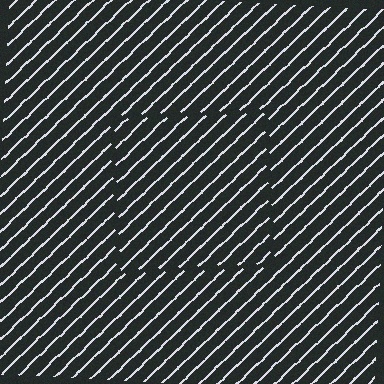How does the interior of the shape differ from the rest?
The interior of the shape contains the same grating, shifted by half a period — the contour is defined by the phase discontinuity where line-ends from the inner and outer gratings abut.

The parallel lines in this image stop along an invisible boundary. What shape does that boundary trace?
An illusory square. The interior of the shape contains the same grating, shifted by half a period — the contour is defined by the phase discontinuity where line-ends from the inner and outer gratings abut.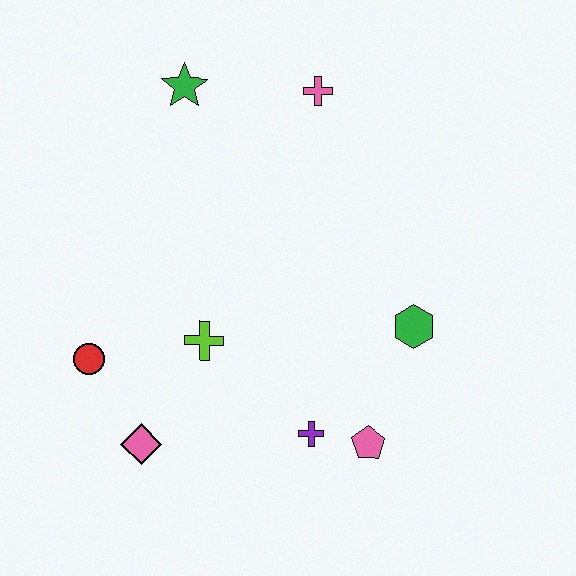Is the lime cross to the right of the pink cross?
No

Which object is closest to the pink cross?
The green star is closest to the pink cross.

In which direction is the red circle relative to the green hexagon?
The red circle is to the left of the green hexagon.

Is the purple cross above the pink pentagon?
Yes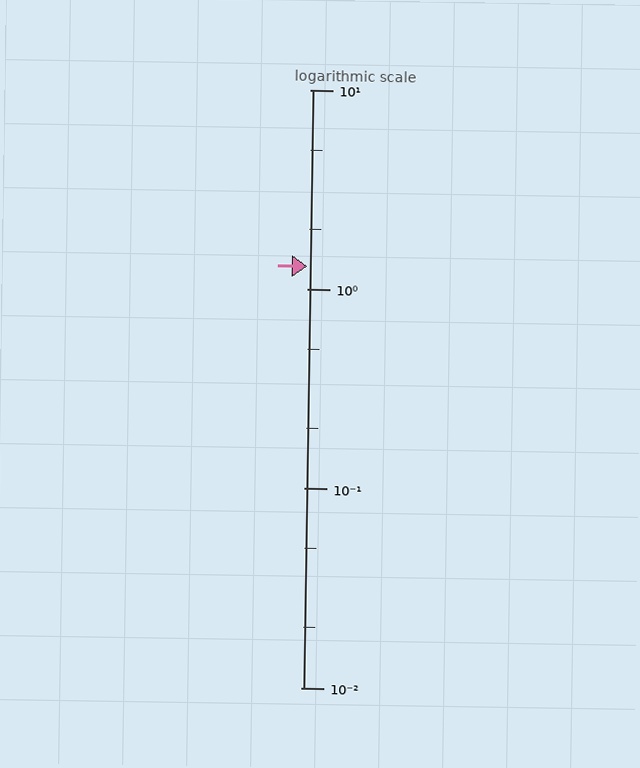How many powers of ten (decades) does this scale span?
The scale spans 3 decades, from 0.01 to 10.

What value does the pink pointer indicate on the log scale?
The pointer indicates approximately 1.3.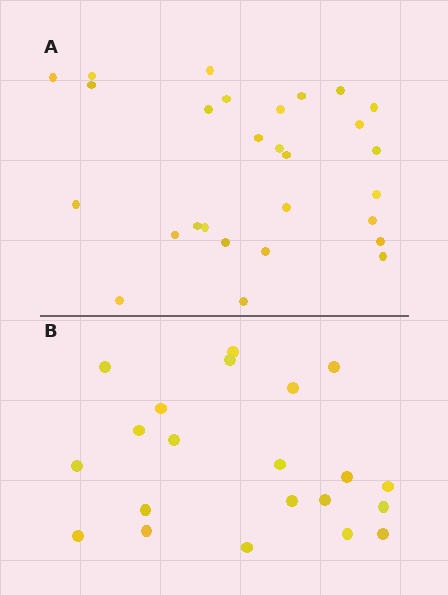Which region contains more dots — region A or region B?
Region A (the top region) has more dots.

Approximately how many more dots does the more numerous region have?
Region A has roughly 8 or so more dots than region B.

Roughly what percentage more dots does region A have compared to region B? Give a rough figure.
About 35% more.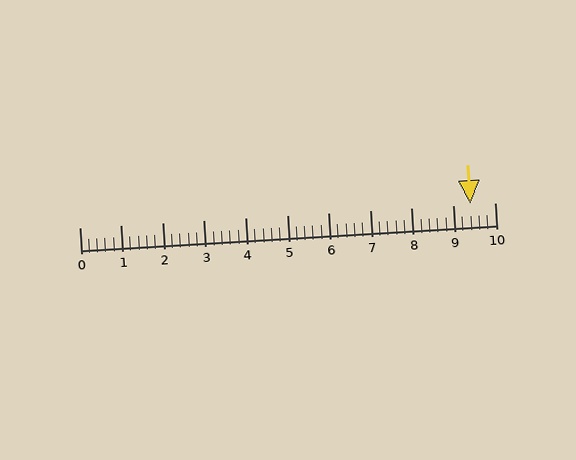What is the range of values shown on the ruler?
The ruler shows values from 0 to 10.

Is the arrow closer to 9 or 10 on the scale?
The arrow is closer to 9.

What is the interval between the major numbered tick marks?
The major tick marks are spaced 1 units apart.